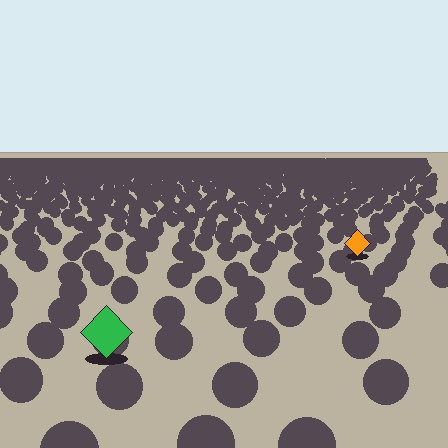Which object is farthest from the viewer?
The orange diamond is farthest from the viewer. It appears smaller and the ground texture around it is denser.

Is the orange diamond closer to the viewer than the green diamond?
No. The green diamond is closer — you can tell from the texture gradient: the ground texture is coarser near it.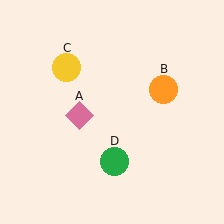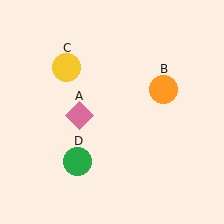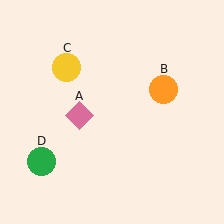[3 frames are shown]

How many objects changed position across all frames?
1 object changed position: green circle (object D).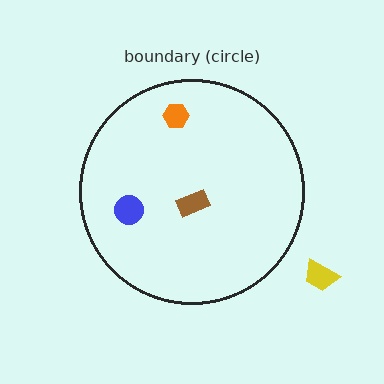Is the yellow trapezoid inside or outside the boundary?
Outside.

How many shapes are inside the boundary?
3 inside, 1 outside.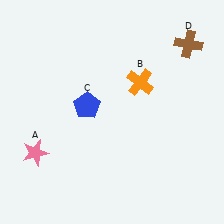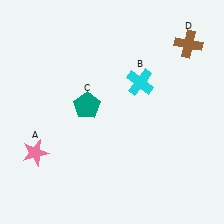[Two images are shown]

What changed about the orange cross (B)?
In Image 1, B is orange. In Image 2, it changed to cyan.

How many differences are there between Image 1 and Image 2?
There are 2 differences between the two images.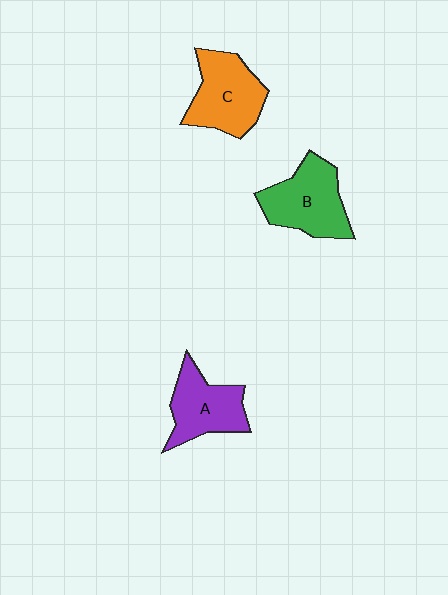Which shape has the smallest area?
Shape A (purple).